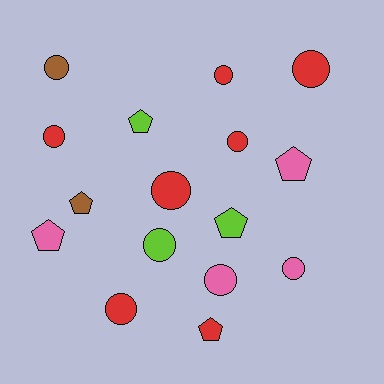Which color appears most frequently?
Red, with 7 objects.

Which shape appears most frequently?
Circle, with 10 objects.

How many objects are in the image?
There are 16 objects.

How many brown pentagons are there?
There is 1 brown pentagon.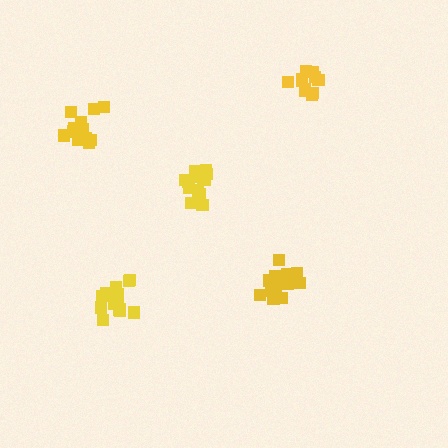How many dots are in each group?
Group 1: 11 dots, Group 2: 16 dots, Group 3: 15 dots, Group 4: 14 dots, Group 5: 16 dots (72 total).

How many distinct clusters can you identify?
There are 5 distinct clusters.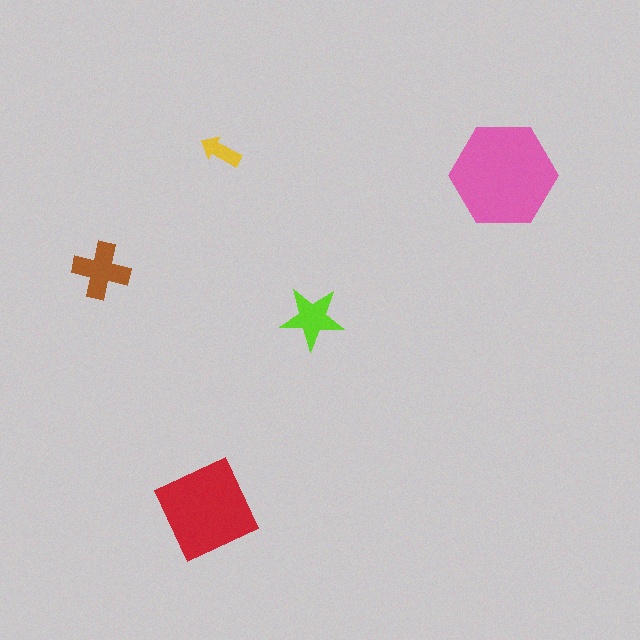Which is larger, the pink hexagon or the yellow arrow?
The pink hexagon.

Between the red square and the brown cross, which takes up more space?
The red square.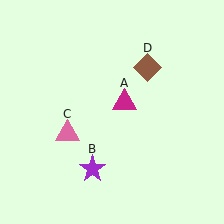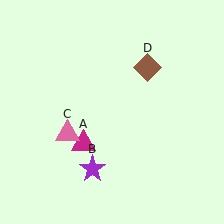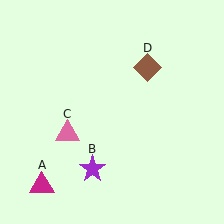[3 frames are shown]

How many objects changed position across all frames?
1 object changed position: magenta triangle (object A).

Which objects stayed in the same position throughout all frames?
Purple star (object B) and pink triangle (object C) and brown diamond (object D) remained stationary.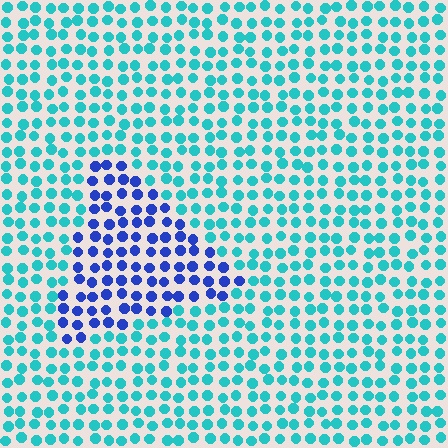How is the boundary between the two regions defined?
The boundary is defined purely by a slight shift in hue (about 51 degrees). Spacing, size, and orientation are identical on both sides.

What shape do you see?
I see a triangle.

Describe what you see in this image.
The image is filled with small cyan elements in a uniform arrangement. A triangle-shaped region is visible where the elements are tinted to a slightly different hue, forming a subtle color boundary.